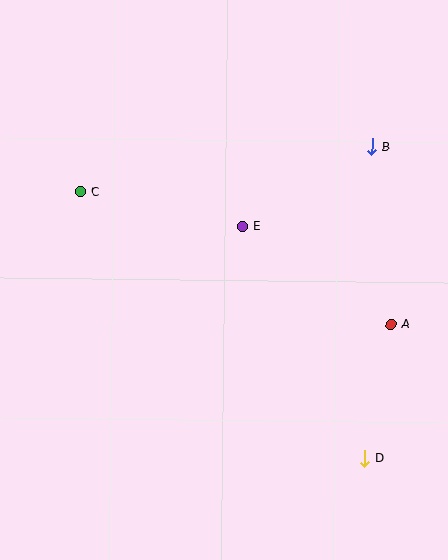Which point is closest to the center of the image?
Point E at (242, 226) is closest to the center.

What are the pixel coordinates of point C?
Point C is at (81, 192).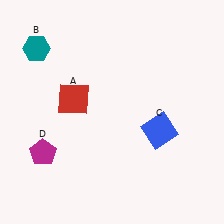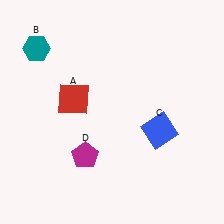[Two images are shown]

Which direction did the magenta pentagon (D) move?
The magenta pentagon (D) moved right.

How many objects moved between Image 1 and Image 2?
1 object moved between the two images.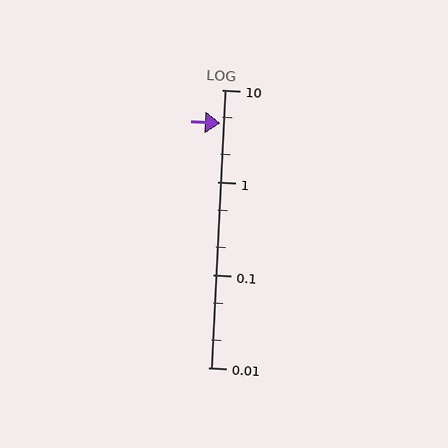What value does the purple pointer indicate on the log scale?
The pointer indicates approximately 4.3.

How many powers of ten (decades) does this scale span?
The scale spans 3 decades, from 0.01 to 10.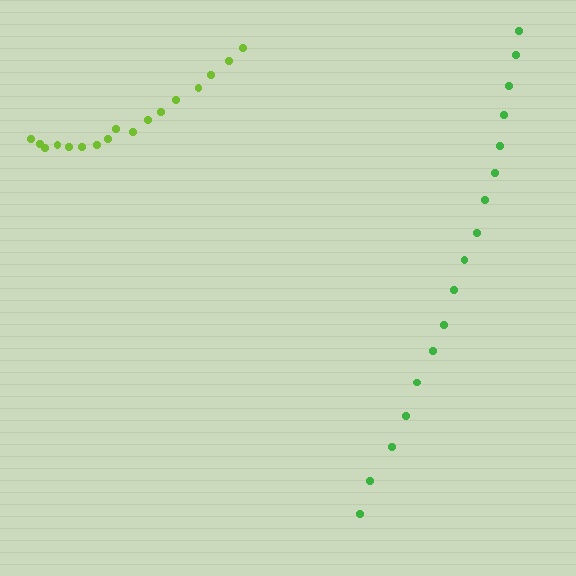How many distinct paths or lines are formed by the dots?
There are 2 distinct paths.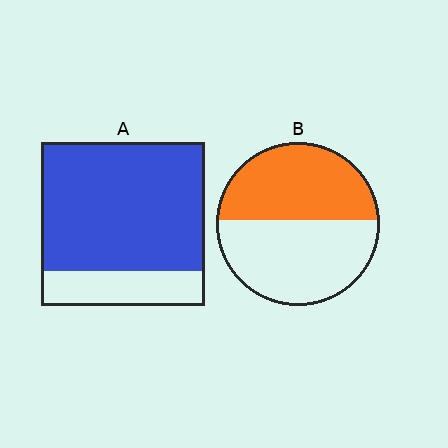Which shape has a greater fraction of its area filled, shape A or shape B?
Shape A.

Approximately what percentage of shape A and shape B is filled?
A is approximately 80% and B is approximately 45%.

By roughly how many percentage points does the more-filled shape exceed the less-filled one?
By roughly 30 percentage points (A over B).